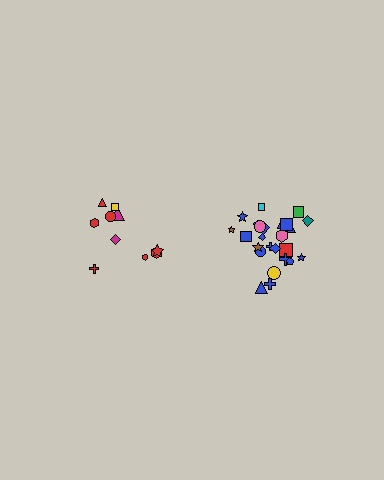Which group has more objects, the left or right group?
The right group.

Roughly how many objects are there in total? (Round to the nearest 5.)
Roughly 35 objects in total.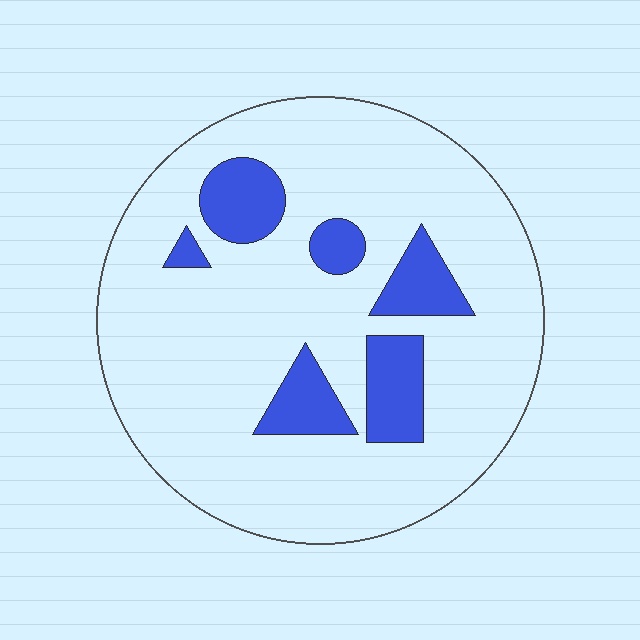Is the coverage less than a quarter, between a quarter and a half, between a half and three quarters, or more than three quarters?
Less than a quarter.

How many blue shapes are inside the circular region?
6.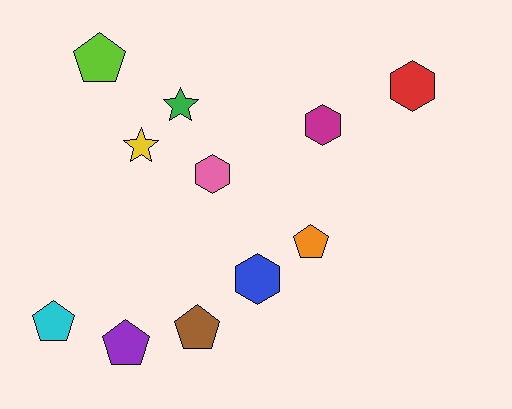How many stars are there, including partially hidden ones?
There are 2 stars.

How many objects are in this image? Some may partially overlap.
There are 11 objects.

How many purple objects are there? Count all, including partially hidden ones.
There is 1 purple object.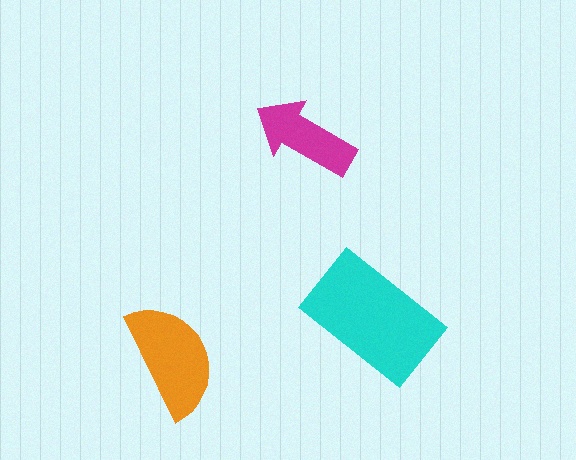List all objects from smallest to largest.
The magenta arrow, the orange semicircle, the cyan rectangle.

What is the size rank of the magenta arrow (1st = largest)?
3rd.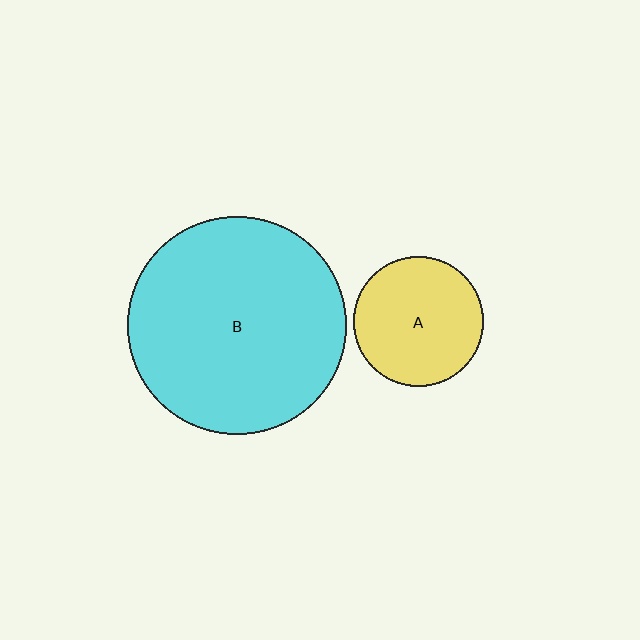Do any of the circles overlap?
No, none of the circles overlap.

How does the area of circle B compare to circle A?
Approximately 2.8 times.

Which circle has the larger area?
Circle B (cyan).